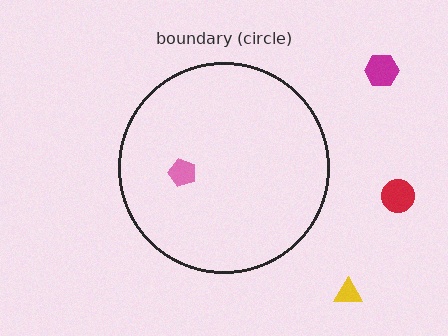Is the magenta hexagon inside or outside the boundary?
Outside.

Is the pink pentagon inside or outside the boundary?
Inside.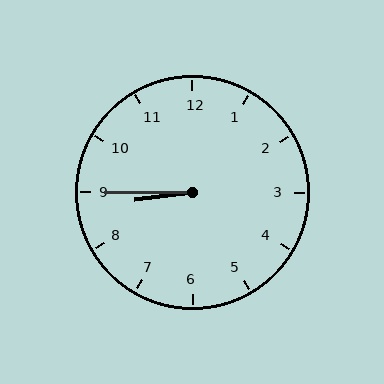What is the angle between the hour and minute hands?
Approximately 8 degrees.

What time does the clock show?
8:45.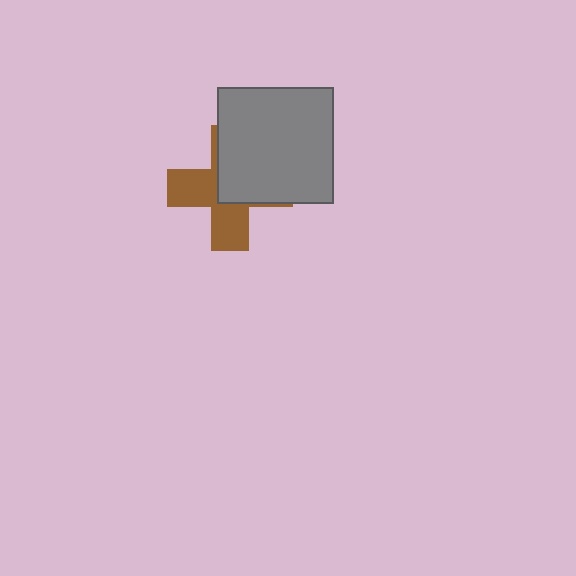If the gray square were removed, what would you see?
You would see the complete brown cross.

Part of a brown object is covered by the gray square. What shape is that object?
It is a cross.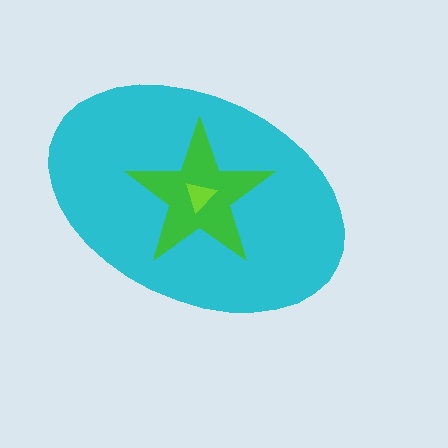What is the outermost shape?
The cyan ellipse.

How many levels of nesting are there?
3.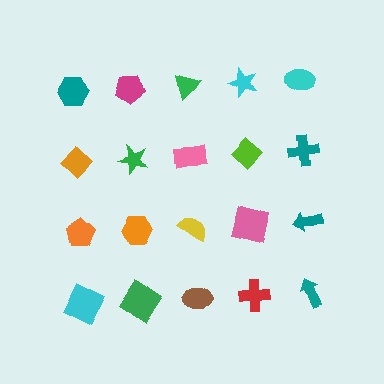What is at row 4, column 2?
A green diamond.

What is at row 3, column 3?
A yellow semicircle.